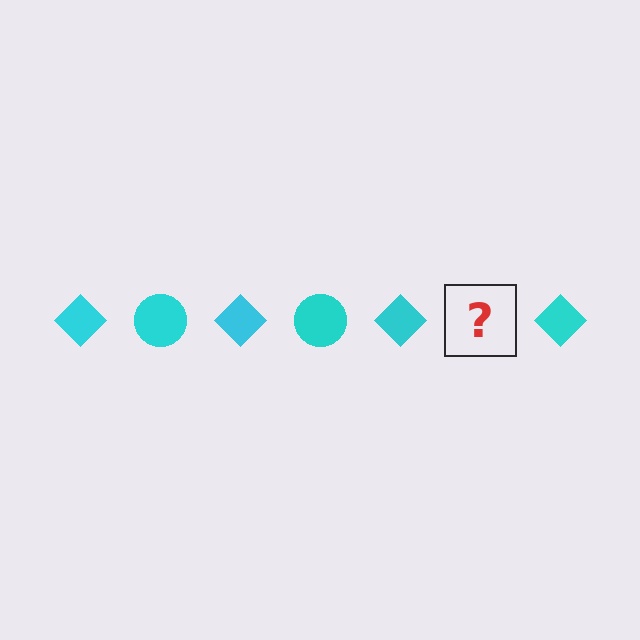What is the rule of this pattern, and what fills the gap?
The rule is that the pattern cycles through diamond, circle shapes in cyan. The gap should be filled with a cyan circle.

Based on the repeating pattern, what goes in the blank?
The blank should be a cyan circle.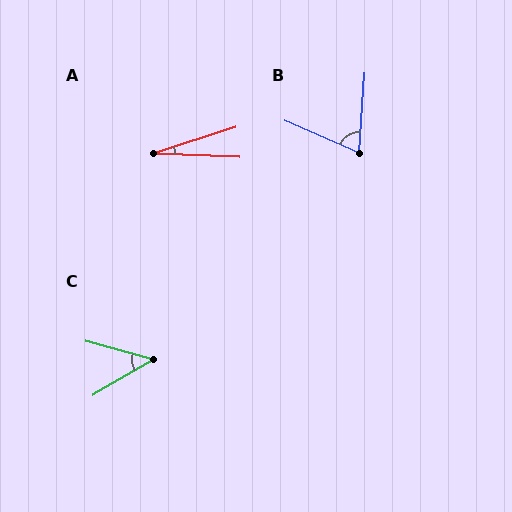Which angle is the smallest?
A, at approximately 21 degrees.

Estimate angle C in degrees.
Approximately 45 degrees.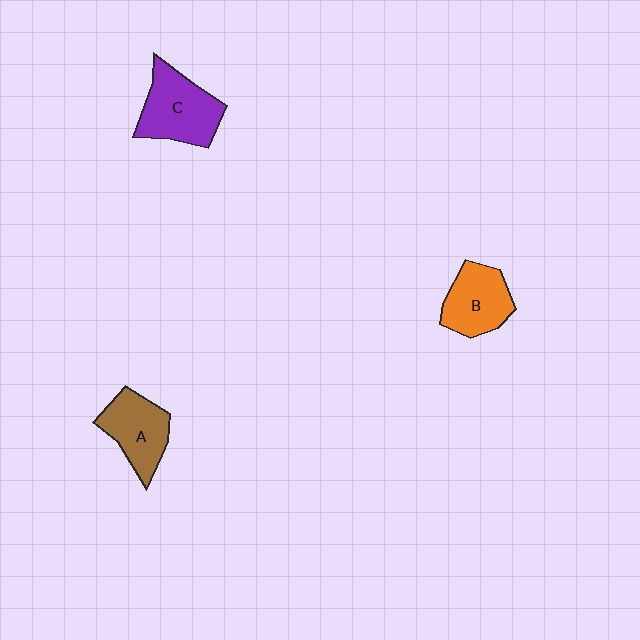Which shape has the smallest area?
Shape B (orange).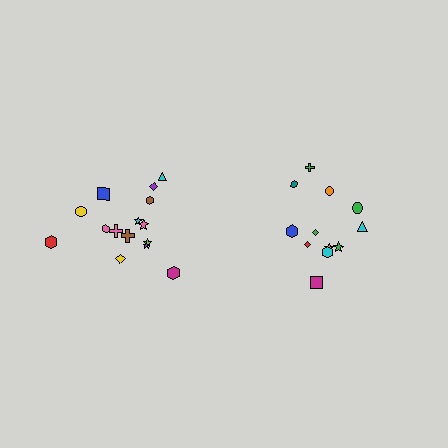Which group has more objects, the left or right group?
The left group.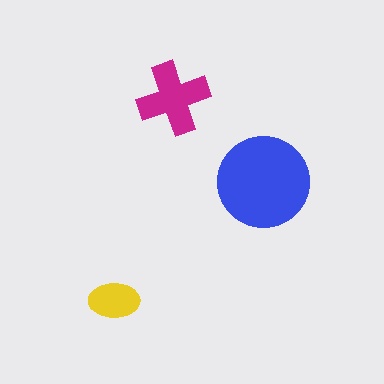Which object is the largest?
The blue circle.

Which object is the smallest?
The yellow ellipse.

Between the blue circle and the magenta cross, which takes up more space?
The blue circle.